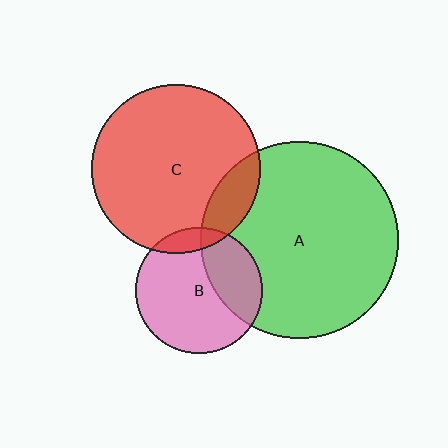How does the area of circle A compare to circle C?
Approximately 1.4 times.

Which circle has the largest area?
Circle A (green).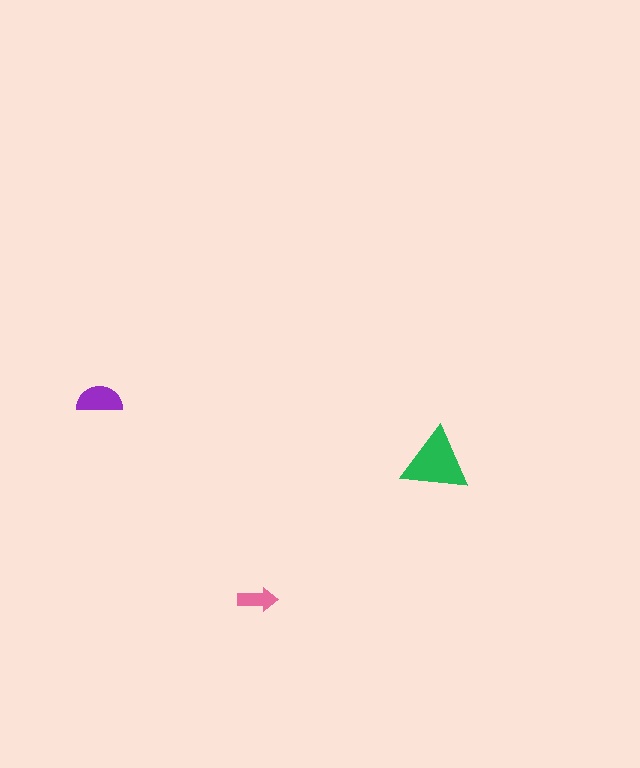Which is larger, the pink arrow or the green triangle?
The green triangle.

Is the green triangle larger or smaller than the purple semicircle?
Larger.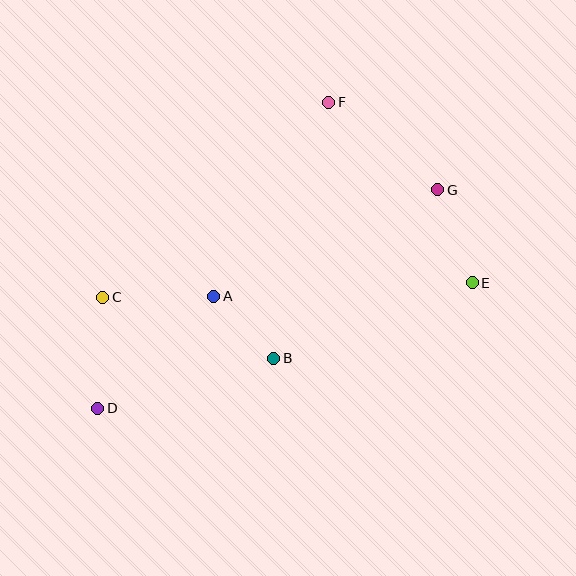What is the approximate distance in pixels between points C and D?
The distance between C and D is approximately 111 pixels.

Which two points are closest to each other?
Points A and B are closest to each other.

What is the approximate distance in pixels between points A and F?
The distance between A and F is approximately 226 pixels.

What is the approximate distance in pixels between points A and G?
The distance between A and G is approximately 248 pixels.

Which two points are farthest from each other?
Points D and G are farthest from each other.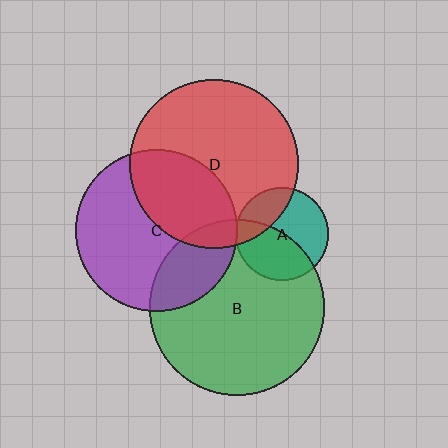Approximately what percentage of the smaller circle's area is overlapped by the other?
Approximately 35%.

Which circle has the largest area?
Circle B (green).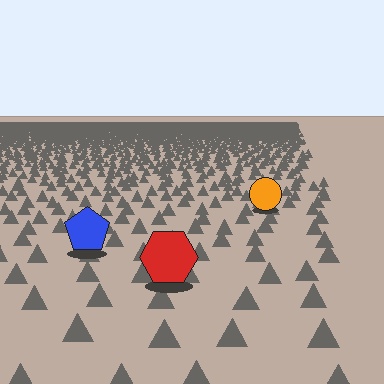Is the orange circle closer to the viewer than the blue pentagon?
No. The blue pentagon is closer — you can tell from the texture gradient: the ground texture is coarser near it.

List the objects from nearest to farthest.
From nearest to farthest: the red hexagon, the blue pentagon, the orange circle.